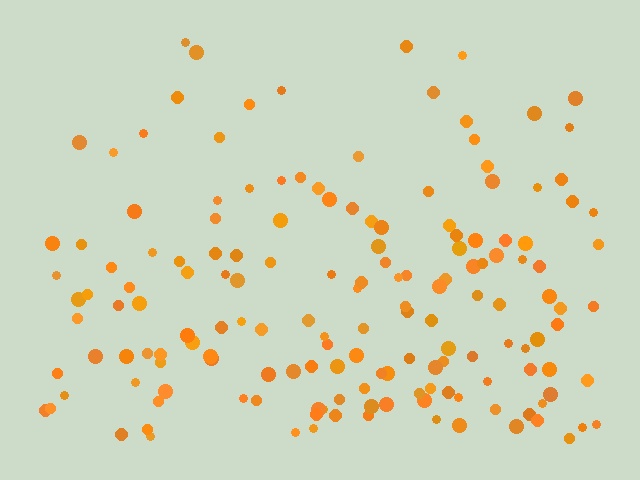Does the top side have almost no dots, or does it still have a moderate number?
Still a moderate number, just noticeably fewer than the bottom.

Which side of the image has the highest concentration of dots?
The bottom.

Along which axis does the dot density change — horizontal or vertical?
Vertical.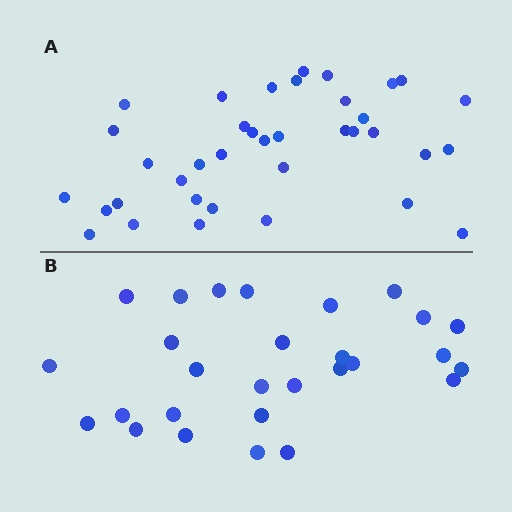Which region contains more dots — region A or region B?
Region A (the top region) has more dots.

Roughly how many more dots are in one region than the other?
Region A has roughly 8 or so more dots than region B.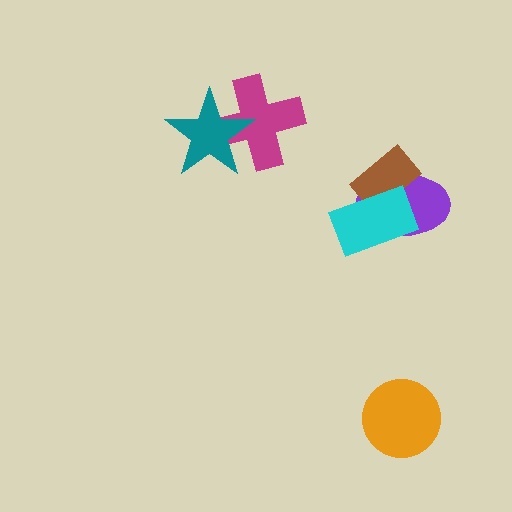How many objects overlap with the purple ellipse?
2 objects overlap with the purple ellipse.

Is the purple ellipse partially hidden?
Yes, it is partially covered by another shape.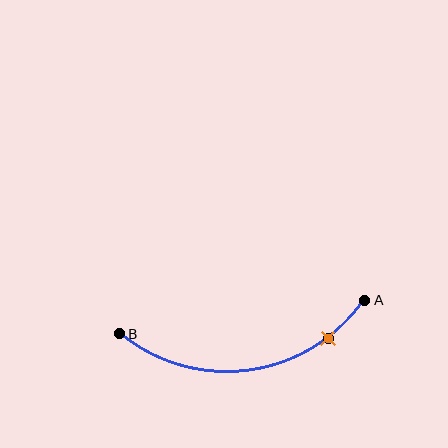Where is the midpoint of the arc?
The arc midpoint is the point on the curve farthest from the straight line joining A and B. It sits below that line.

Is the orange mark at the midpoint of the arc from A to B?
No. The orange mark lies on the arc but is closer to endpoint A. The arc midpoint would be at the point on the curve equidistant along the arc from both A and B.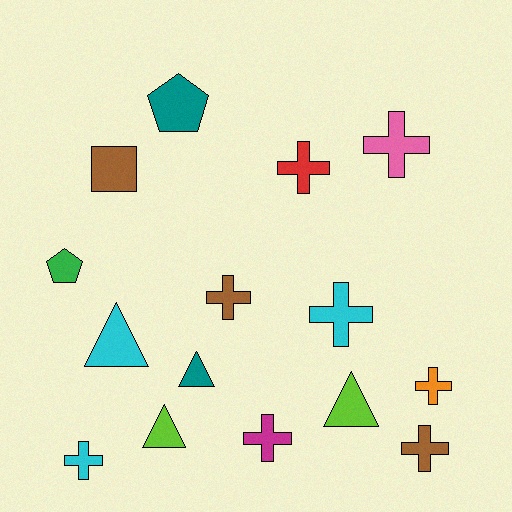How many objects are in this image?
There are 15 objects.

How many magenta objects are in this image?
There is 1 magenta object.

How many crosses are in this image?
There are 8 crosses.